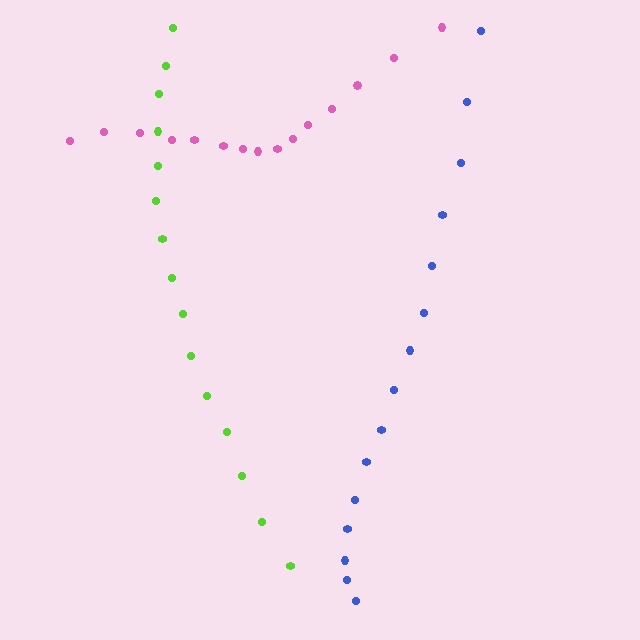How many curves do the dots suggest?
There are 3 distinct paths.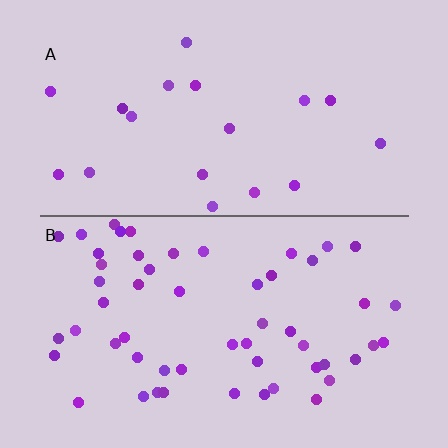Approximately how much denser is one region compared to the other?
Approximately 2.9× — region B over region A.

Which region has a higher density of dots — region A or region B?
B (the bottom).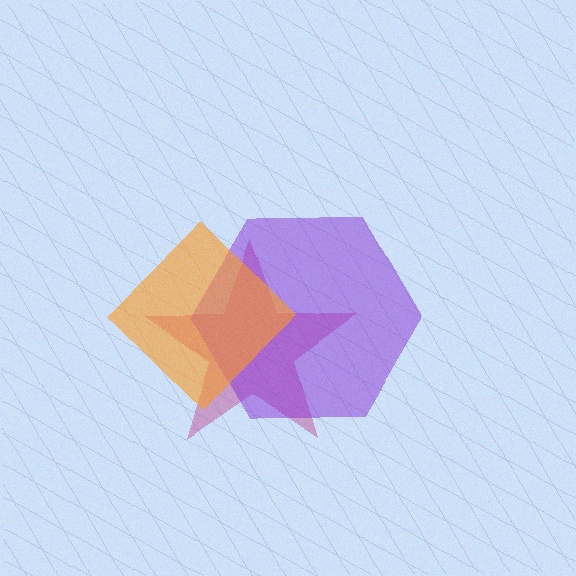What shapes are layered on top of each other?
The layered shapes are: a magenta star, a purple hexagon, an orange diamond.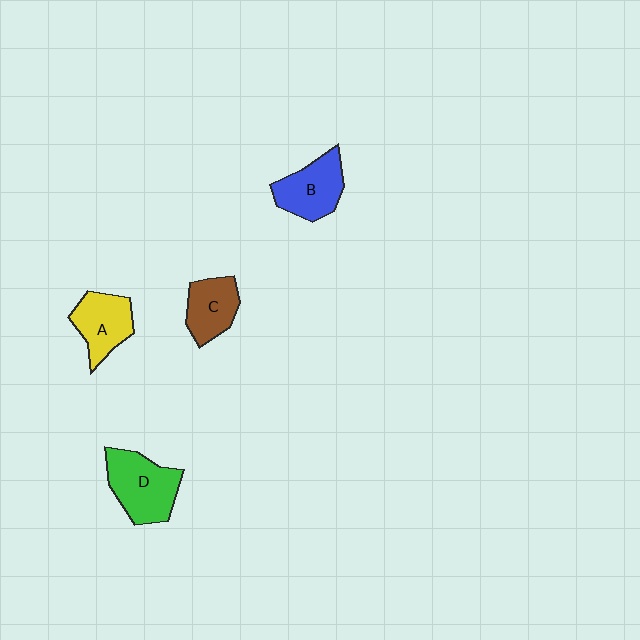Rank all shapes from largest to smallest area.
From largest to smallest: D (green), B (blue), A (yellow), C (brown).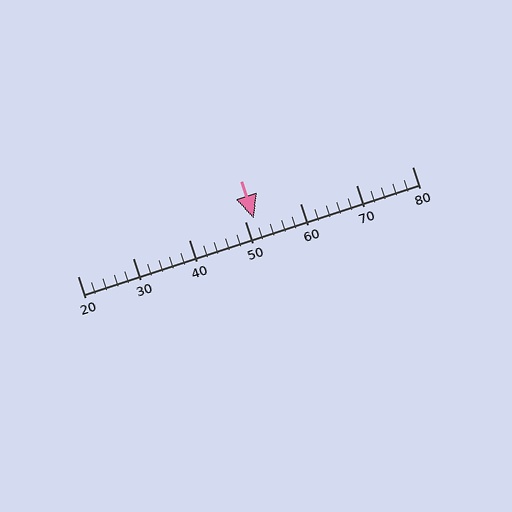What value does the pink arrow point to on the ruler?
The pink arrow points to approximately 52.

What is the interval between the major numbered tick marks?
The major tick marks are spaced 10 units apart.